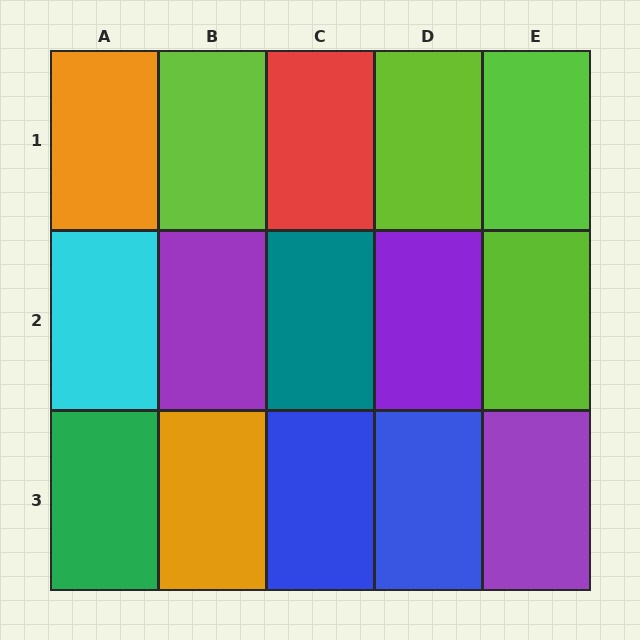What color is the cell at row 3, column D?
Blue.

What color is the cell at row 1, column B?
Lime.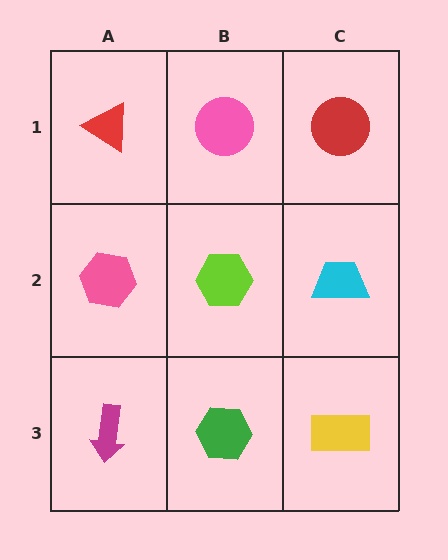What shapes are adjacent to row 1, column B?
A lime hexagon (row 2, column B), a red triangle (row 1, column A), a red circle (row 1, column C).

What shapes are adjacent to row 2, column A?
A red triangle (row 1, column A), a magenta arrow (row 3, column A), a lime hexagon (row 2, column B).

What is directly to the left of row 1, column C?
A pink circle.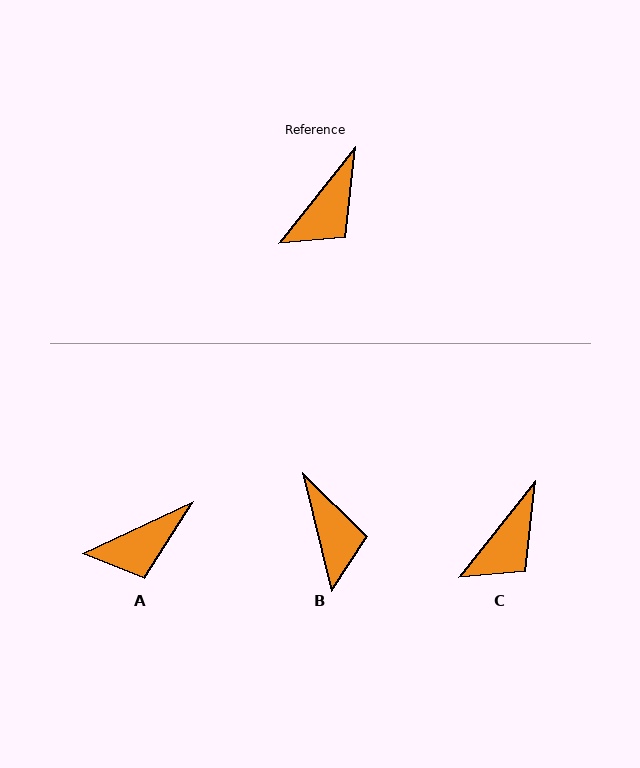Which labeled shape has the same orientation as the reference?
C.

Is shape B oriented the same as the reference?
No, it is off by about 52 degrees.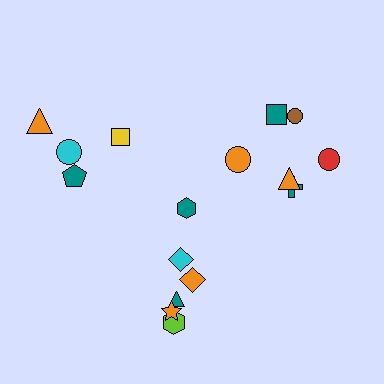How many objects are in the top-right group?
There are 6 objects.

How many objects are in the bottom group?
There are 6 objects.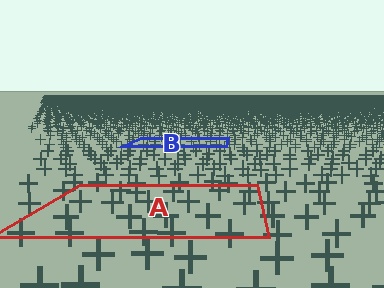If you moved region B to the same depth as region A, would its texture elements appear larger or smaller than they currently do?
They would appear larger. At a closer depth, the same texture elements are projected at a bigger on-screen size.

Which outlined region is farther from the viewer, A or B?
Region B is farther from the viewer — the texture elements inside it appear smaller and more densely packed.